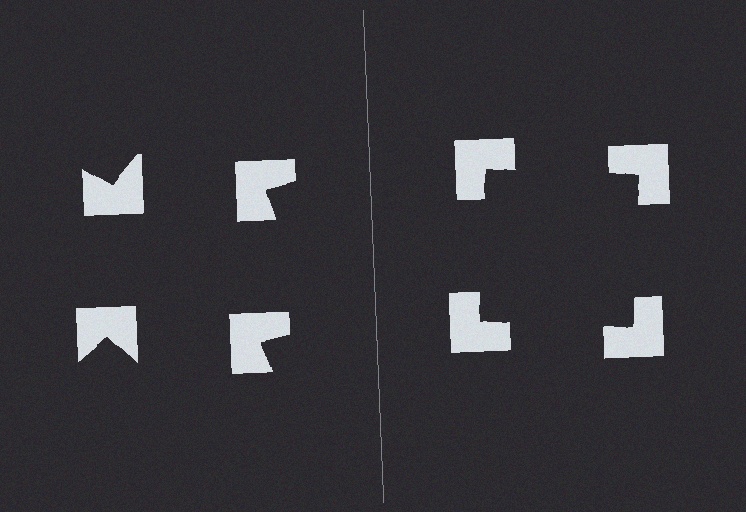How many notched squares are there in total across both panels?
8 — 4 on each side.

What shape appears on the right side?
An illusory square.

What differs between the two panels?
The notched squares are positioned identically on both sides; only the wedge orientations differ. On the right they align to a square; on the left they are misaligned.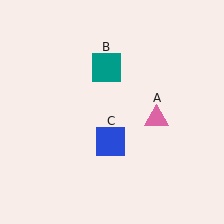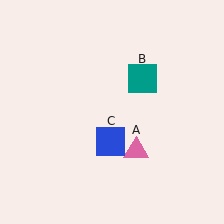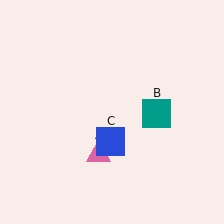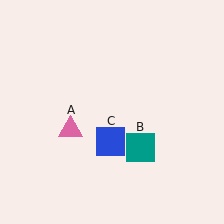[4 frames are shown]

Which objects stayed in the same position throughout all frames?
Blue square (object C) remained stationary.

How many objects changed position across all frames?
2 objects changed position: pink triangle (object A), teal square (object B).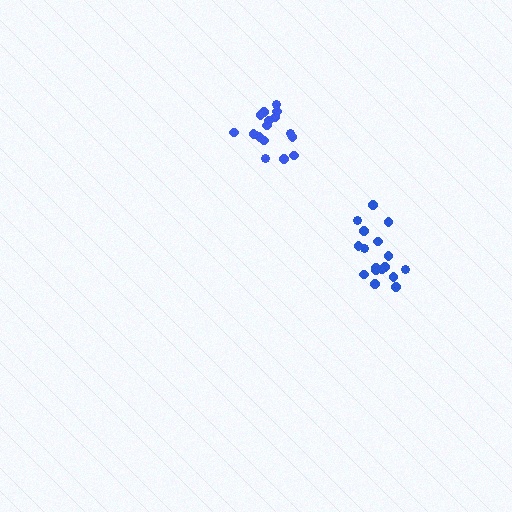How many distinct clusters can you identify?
There are 2 distinct clusters.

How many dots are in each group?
Group 1: 17 dots, Group 2: 17 dots (34 total).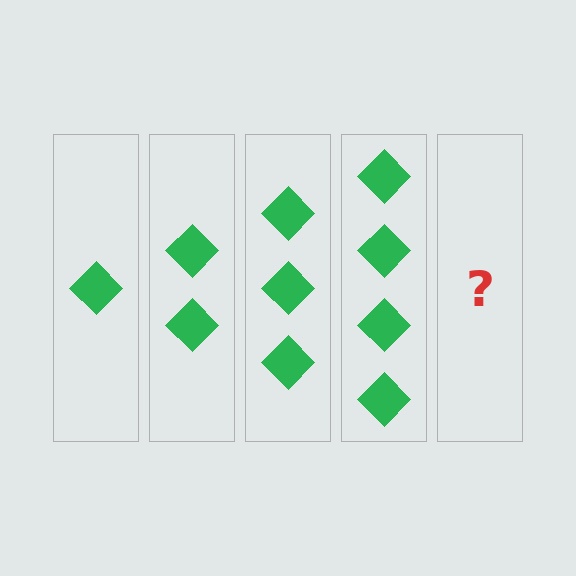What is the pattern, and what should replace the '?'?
The pattern is that each step adds one more diamond. The '?' should be 5 diamonds.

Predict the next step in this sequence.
The next step is 5 diamonds.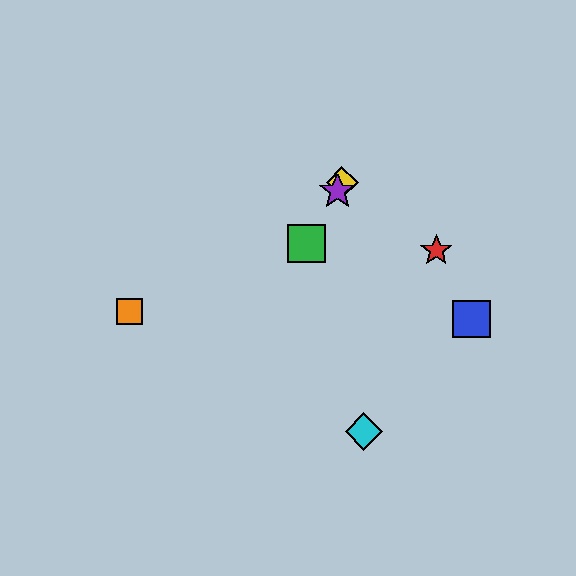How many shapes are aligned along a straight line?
3 shapes (the green square, the yellow diamond, the purple star) are aligned along a straight line.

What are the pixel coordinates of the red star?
The red star is at (436, 251).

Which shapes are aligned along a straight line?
The green square, the yellow diamond, the purple star are aligned along a straight line.